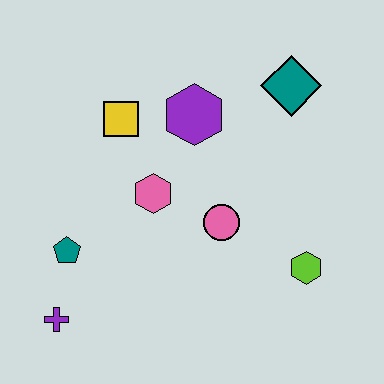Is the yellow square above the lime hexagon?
Yes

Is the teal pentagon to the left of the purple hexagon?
Yes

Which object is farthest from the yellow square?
The lime hexagon is farthest from the yellow square.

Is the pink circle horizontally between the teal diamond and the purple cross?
Yes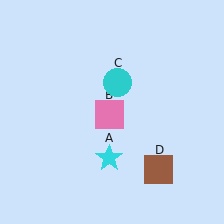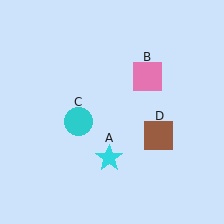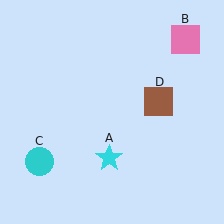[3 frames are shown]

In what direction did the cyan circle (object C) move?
The cyan circle (object C) moved down and to the left.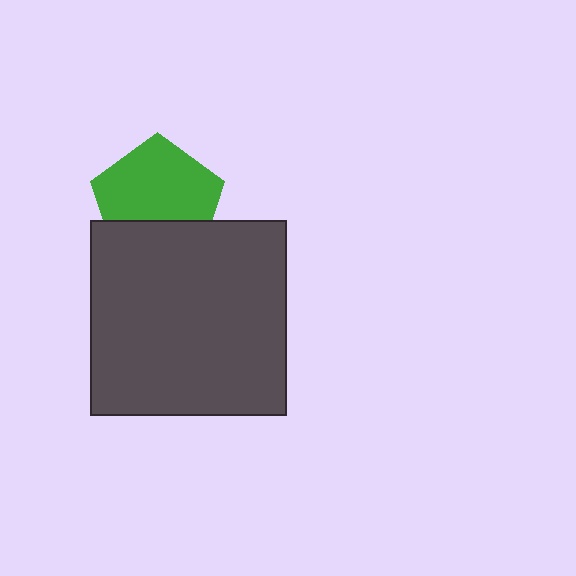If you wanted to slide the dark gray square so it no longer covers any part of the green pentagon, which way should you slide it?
Slide it down — that is the most direct way to separate the two shapes.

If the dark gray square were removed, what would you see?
You would see the complete green pentagon.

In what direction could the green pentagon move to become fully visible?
The green pentagon could move up. That would shift it out from behind the dark gray square entirely.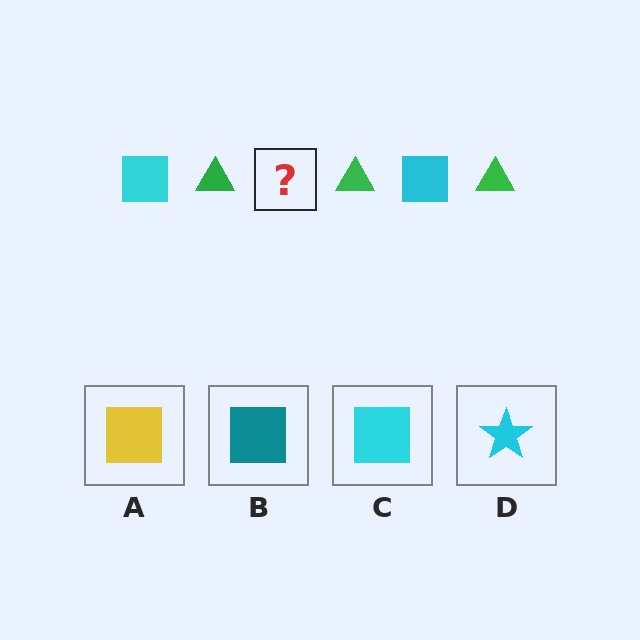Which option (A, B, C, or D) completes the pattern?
C.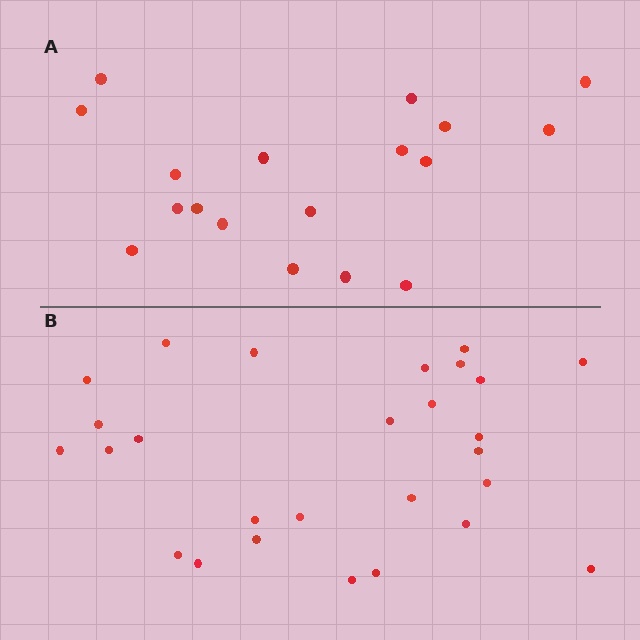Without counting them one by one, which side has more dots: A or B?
Region B (the bottom region) has more dots.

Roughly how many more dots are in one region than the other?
Region B has roughly 8 or so more dots than region A.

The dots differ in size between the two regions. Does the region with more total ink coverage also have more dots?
No. Region A has more total ink coverage because its dots are larger, but region B actually contains more individual dots. Total area can be misleading — the number of items is what matters here.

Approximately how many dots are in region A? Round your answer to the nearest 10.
About 20 dots. (The exact count is 18, which rounds to 20.)